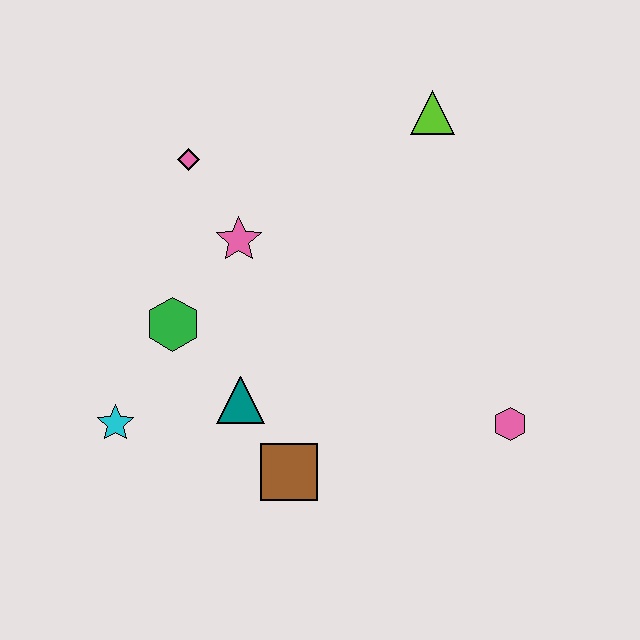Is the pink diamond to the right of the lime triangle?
No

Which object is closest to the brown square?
The teal triangle is closest to the brown square.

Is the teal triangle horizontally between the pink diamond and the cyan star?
No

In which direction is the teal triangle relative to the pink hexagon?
The teal triangle is to the left of the pink hexagon.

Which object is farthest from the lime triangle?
The cyan star is farthest from the lime triangle.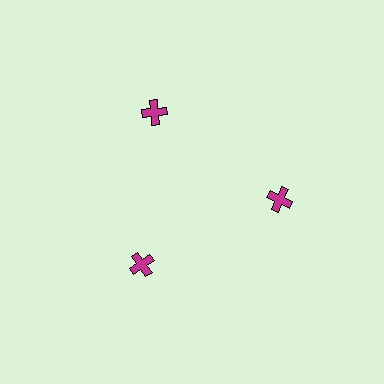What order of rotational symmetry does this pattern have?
This pattern has 3-fold rotational symmetry.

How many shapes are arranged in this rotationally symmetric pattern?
There are 3 shapes, arranged in 3 groups of 1.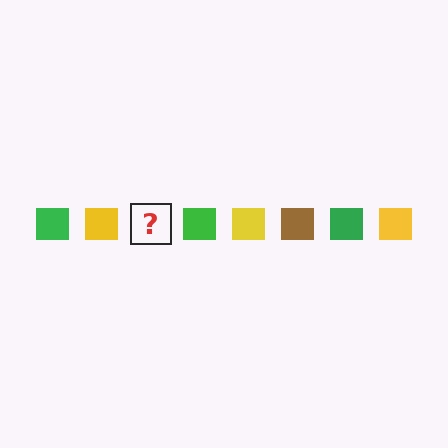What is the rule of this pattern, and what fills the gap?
The rule is that the pattern cycles through green, yellow, brown squares. The gap should be filled with a brown square.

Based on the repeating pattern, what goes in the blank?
The blank should be a brown square.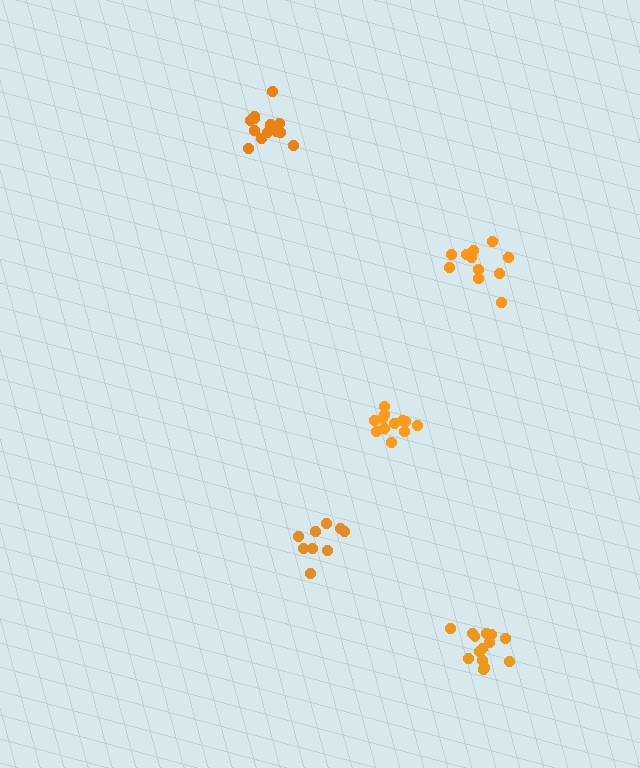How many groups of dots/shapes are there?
There are 5 groups.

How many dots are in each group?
Group 1: 9 dots, Group 2: 12 dots, Group 3: 11 dots, Group 4: 14 dots, Group 5: 14 dots (60 total).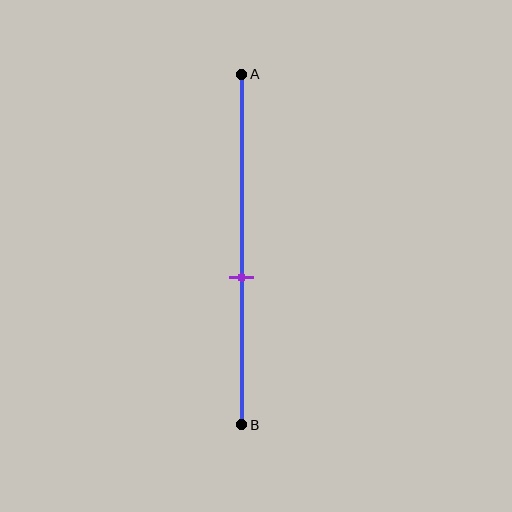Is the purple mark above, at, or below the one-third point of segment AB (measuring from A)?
The purple mark is below the one-third point of segment AB.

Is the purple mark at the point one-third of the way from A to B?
No, the mark is at about 60% from A, not at the 33% one-third point.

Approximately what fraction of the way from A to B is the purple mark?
The purple mark is approximately 60% of the way from A to B.